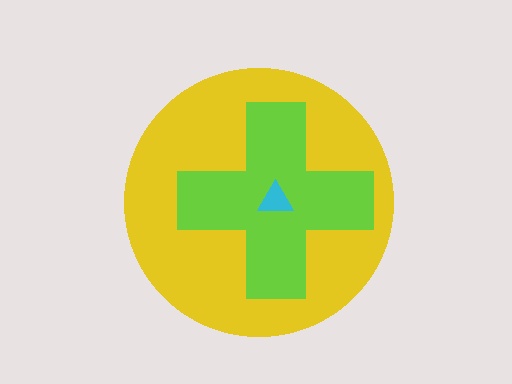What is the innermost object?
The cyan triangle.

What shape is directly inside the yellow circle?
The lime cross.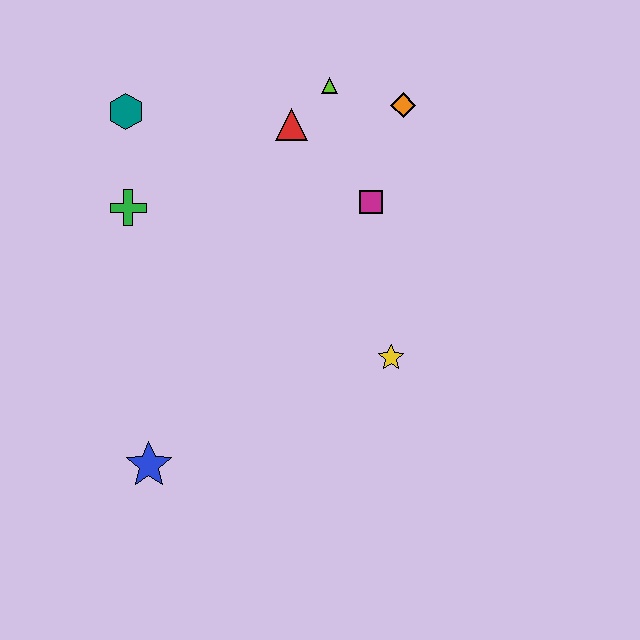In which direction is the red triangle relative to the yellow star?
The red triangle is above the yellow star.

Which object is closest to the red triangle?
The lime triangle is closest to the red triangle.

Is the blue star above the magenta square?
No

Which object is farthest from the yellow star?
The teal hexagon is farthest from the yellow star.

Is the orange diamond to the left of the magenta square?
No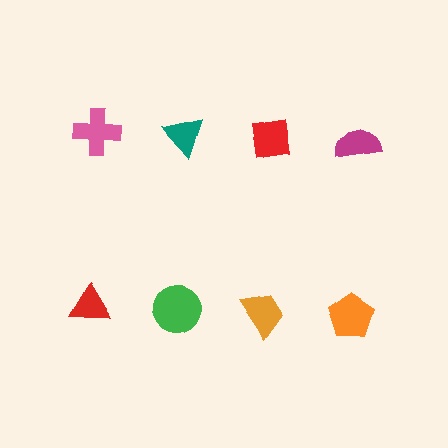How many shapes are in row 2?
4 shapes.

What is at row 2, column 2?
A green circle.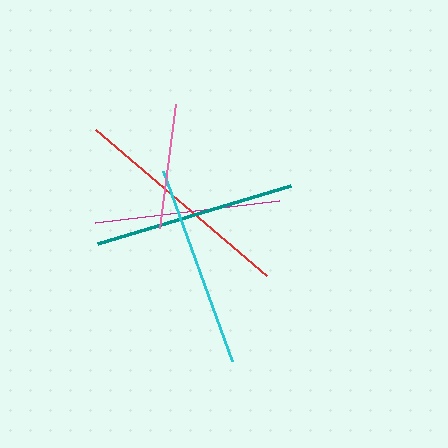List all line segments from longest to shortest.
From longest to shortest: red, cyan, teal, magenta, pink.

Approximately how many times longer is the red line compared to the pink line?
The red line is approximately 1.8 times the length of the pink line.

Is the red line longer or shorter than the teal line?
The red line is longer than the teal line.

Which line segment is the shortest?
The pink line is the shortest at approximately 126 pixels.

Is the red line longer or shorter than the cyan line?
The red line is longer than the cyan line.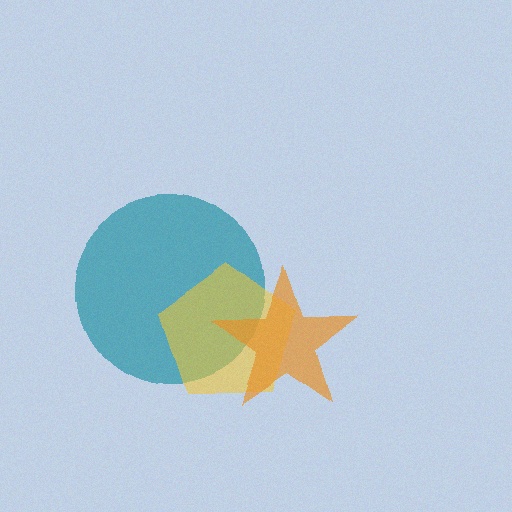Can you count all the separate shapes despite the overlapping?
Yes, there are 3 separate shapes.